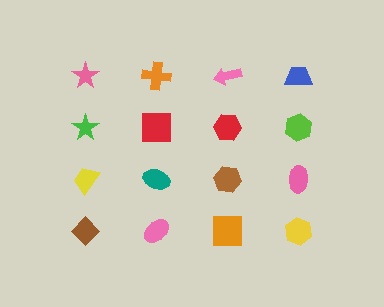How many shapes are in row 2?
4 shapes.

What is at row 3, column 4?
A pink ellipse.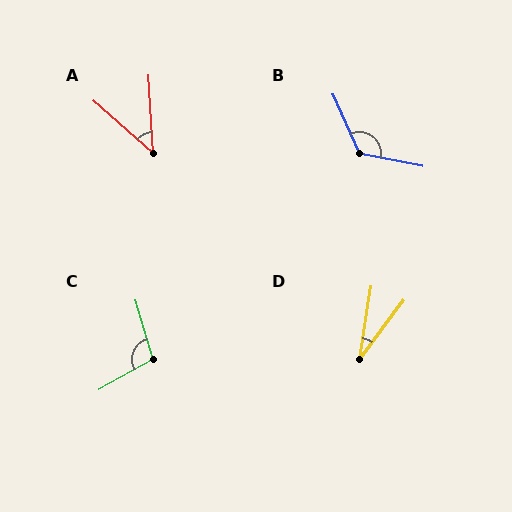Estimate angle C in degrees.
Approximately 103 degrees.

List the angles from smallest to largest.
D (28°), A (45°), C (103°), B (125°).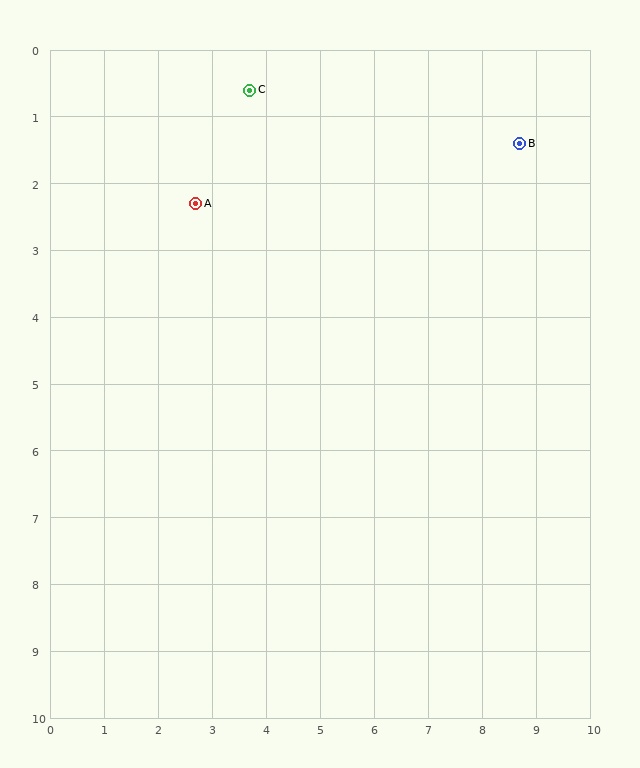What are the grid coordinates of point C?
Point C is at approximately (3.7, 0.6).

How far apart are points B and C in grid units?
Points B and C are about 5.1 grid units apart.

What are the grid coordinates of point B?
Point B is at approximately (8.7, 1.4).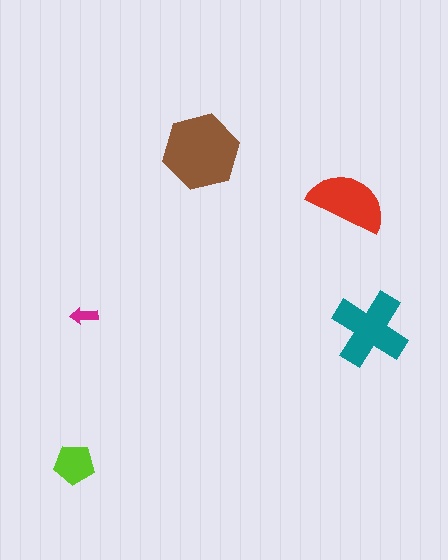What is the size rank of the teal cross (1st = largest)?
2nd.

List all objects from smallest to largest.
The magenta arrow, the lime pentagon, the red semicircle, the teal cross, the brown hexagon.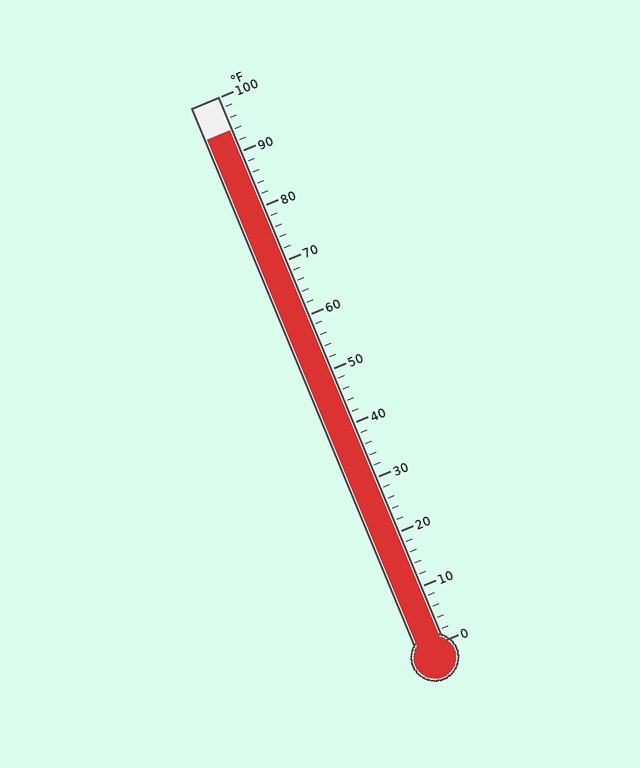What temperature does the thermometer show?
The thermometer shows approximately 94°F.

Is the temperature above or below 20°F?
The temperature is above 20°F.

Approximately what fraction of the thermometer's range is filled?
The thermometer is filled to approximately 95% of its range.